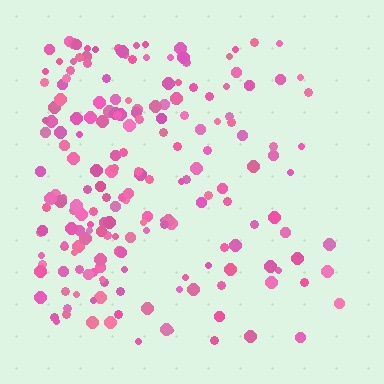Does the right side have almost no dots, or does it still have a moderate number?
Still a moderate number, just noticeably fewer than the left.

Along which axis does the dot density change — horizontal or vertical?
Horizontal.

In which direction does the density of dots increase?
From right to left, with the left side densest.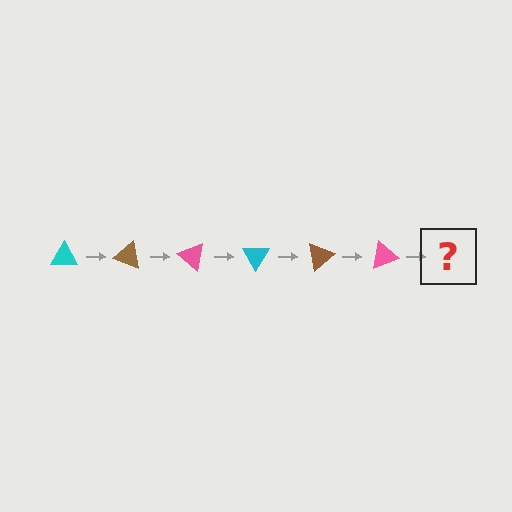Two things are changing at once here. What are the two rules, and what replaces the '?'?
The two rules are that it rotates 20 degrees each step and the color cycles through cyan, brown, and pink. The '?' should be a cyan triangle, rotated 120 degrees from the start.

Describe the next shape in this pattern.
It should be a cyan triangle, rotated 120 degrees from the start.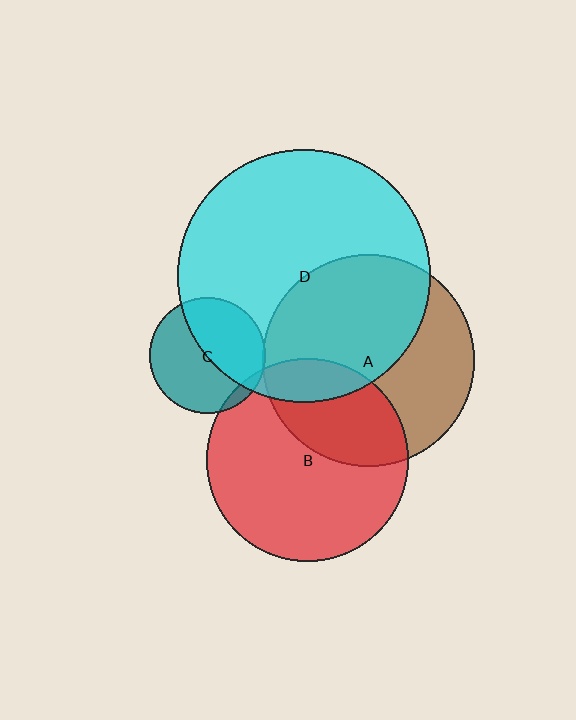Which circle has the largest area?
Circle D (cyan).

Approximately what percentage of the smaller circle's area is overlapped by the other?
Approximately 50%.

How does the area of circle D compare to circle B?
Approximately 1.6 times.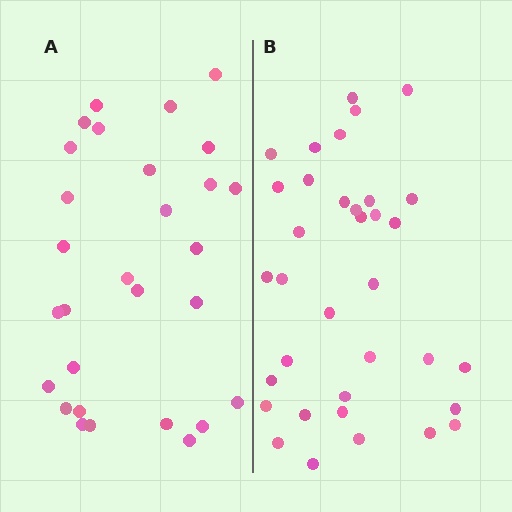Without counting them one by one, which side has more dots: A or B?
Region B (the right region) has more dots.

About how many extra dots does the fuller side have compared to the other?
Region B has about 6 more dots than region A.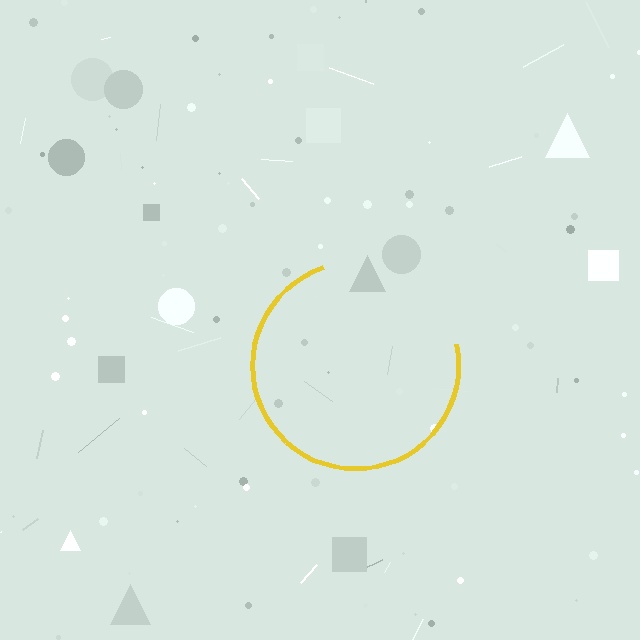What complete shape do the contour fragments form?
The contour fragments form a circle.